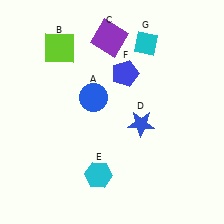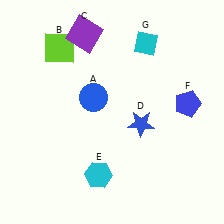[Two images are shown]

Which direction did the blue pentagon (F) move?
The blue pentagon (F) moved right.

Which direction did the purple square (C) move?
The purple square (C) moved left.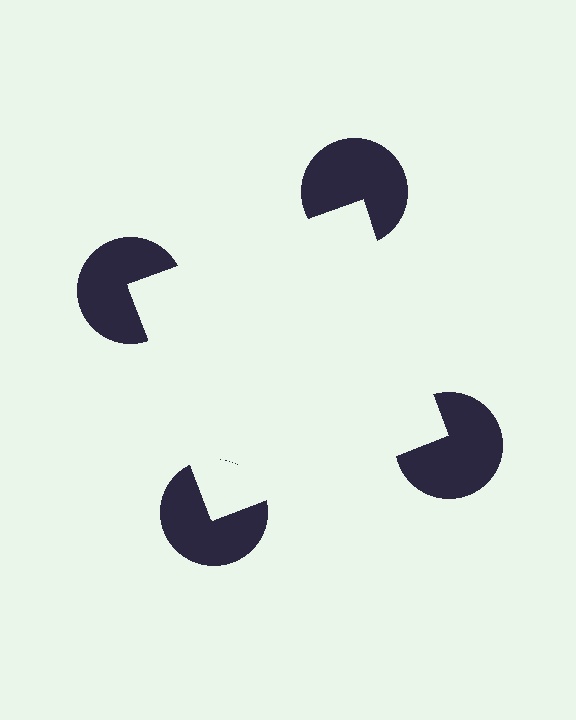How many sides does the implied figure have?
4 sides.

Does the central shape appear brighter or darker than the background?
It typically appears slightly brighter than the background, even though no actual brightness change is drawn.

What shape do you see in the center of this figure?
An illusory square — its edges are inferred from the aligned wedge cuts in the pac-man discs, not physically drawn.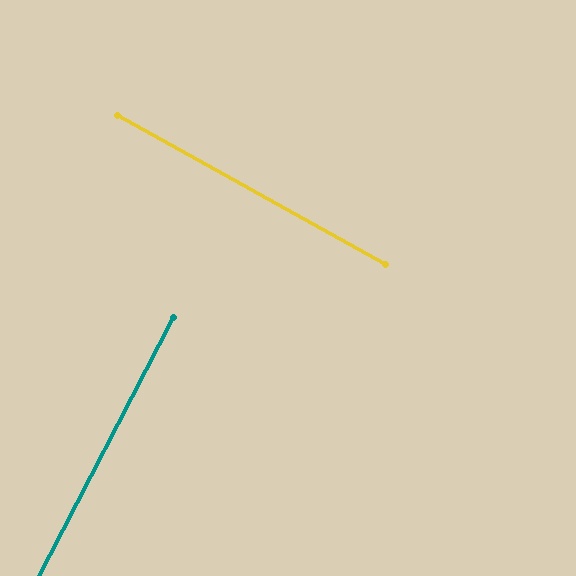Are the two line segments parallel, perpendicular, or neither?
Perpendicular — they meet at approximately 88°.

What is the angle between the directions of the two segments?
Approximately 88 degrees.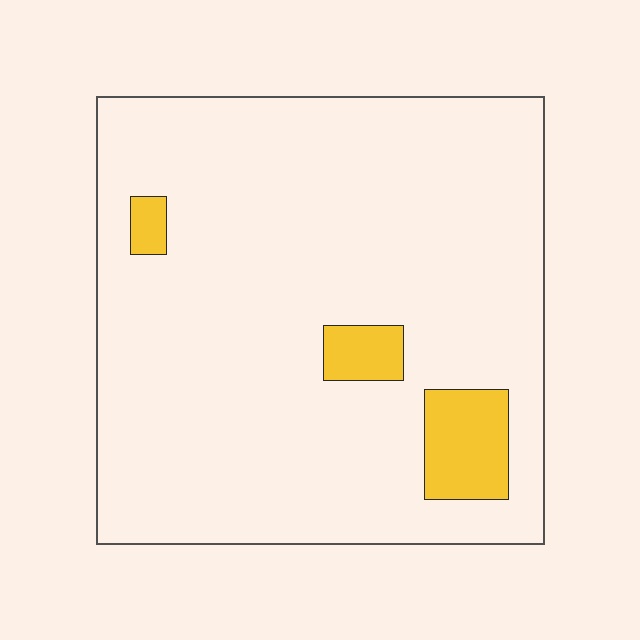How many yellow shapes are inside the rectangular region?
3.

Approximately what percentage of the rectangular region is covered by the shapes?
Approximately 10%.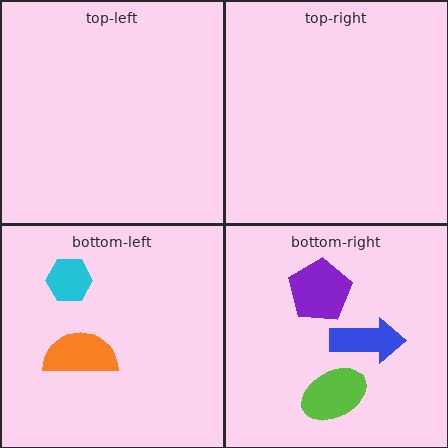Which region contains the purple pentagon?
The bottom-right region.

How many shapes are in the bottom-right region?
3.